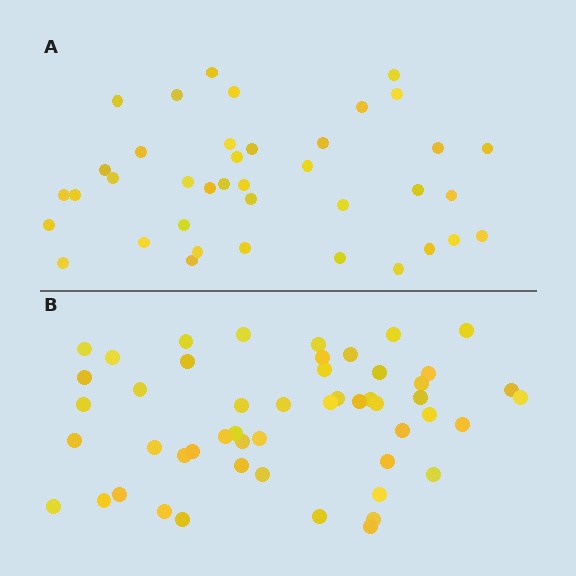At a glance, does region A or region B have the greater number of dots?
Region B (the bottom region) has more dots.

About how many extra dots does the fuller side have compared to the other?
Region B has roughly 12 or so more dots than region A.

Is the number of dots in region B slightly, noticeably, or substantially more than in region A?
Region B has noticeably more, but not dramatically so. The ratio is roughly 1.3 to 1.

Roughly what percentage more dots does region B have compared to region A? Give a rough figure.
About 30% more.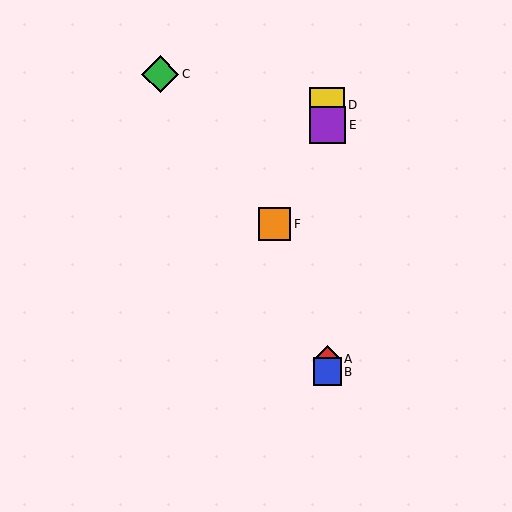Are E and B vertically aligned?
Yes, both are at x≈327.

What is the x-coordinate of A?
Object A is at x≈327.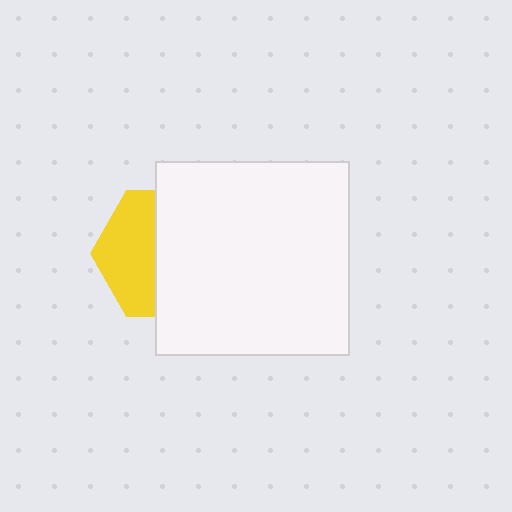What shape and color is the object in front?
The object in front is a white square.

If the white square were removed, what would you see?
You would see the complete yellow hexagon.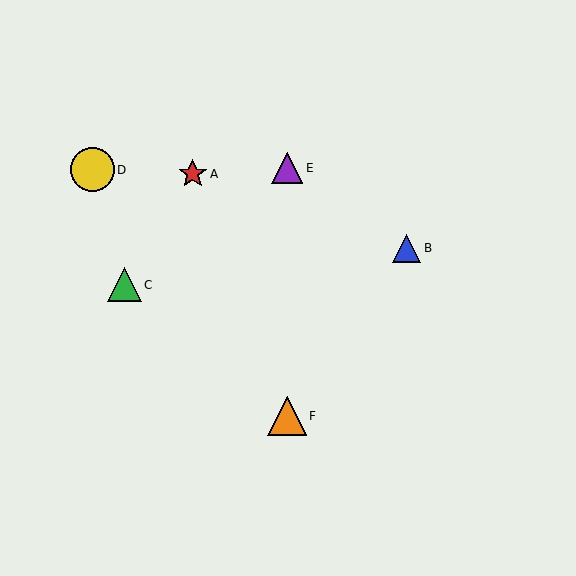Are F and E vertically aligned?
Yes, both are at x≈287.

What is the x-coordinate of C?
Object C is at x≈124.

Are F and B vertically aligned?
No, F is at x≈287 and B is at x≈407.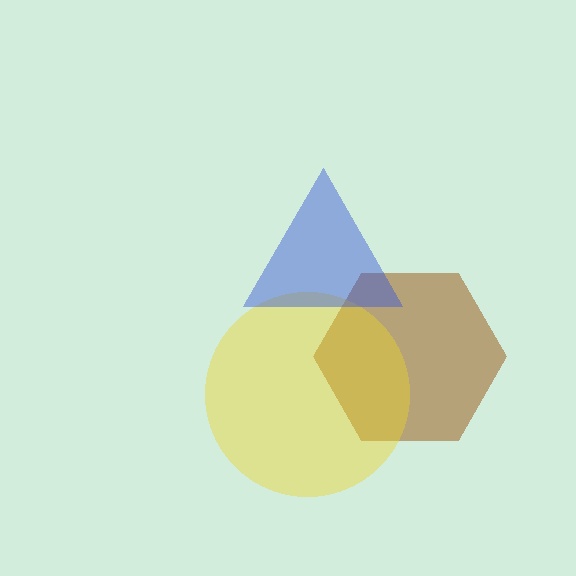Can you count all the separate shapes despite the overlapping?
Yes, there are 3 separate shapes.